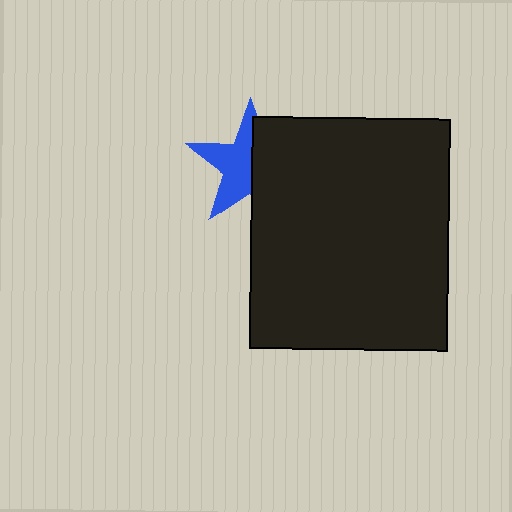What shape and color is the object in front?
The object in front is a black rectangle.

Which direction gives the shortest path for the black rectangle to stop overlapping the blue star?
Moving right gives the shortest separation.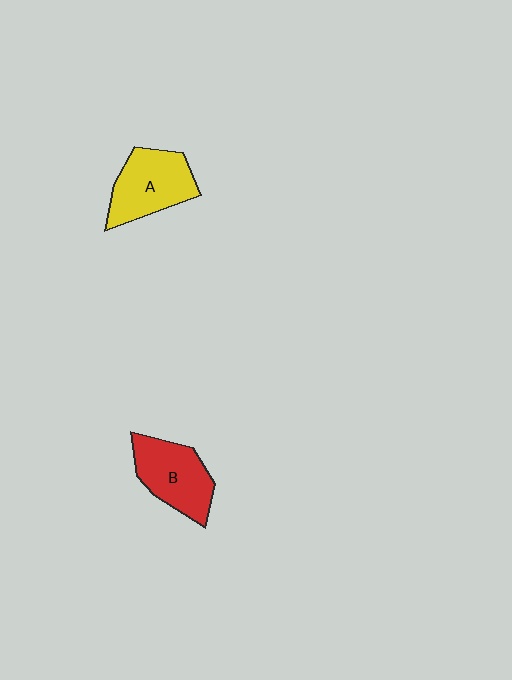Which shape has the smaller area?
Shape B (red).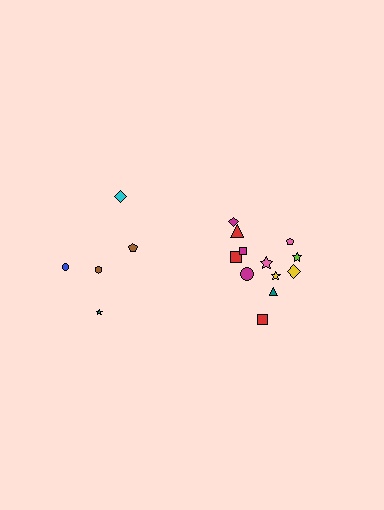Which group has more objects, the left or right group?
The right group.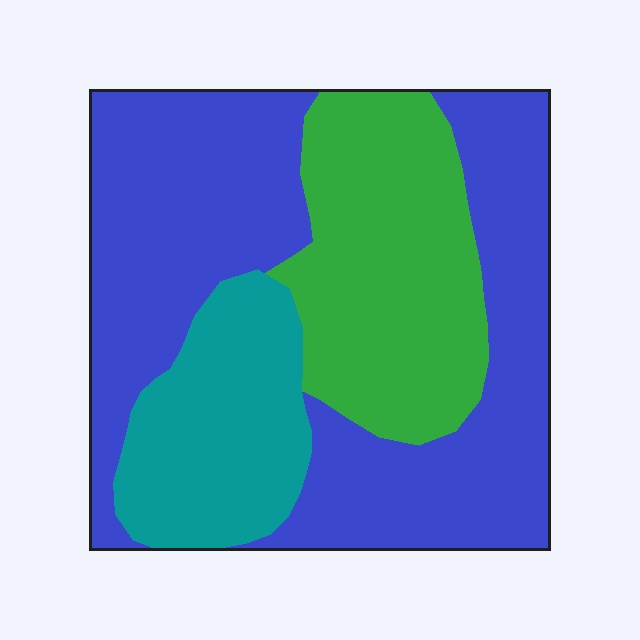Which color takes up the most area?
Blue, at roughly 55%.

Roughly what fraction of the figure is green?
Green covers around 25% of the figure.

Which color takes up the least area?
Teal, at roughly 20%.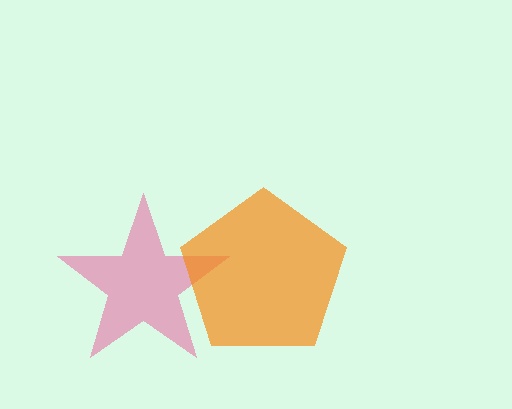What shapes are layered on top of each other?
The layered shapes are: a pink star, an orange pentagon.